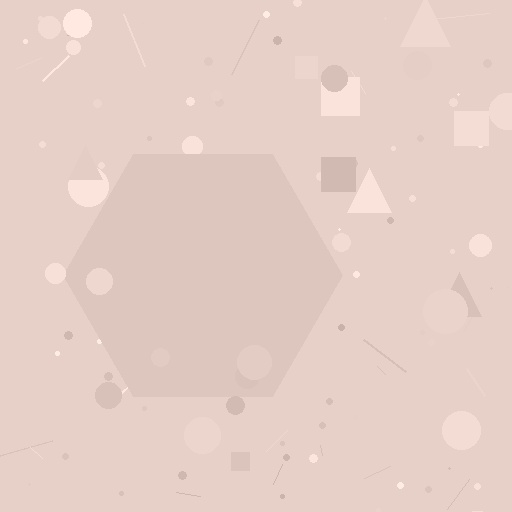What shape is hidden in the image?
A hexagon is hidden in the image.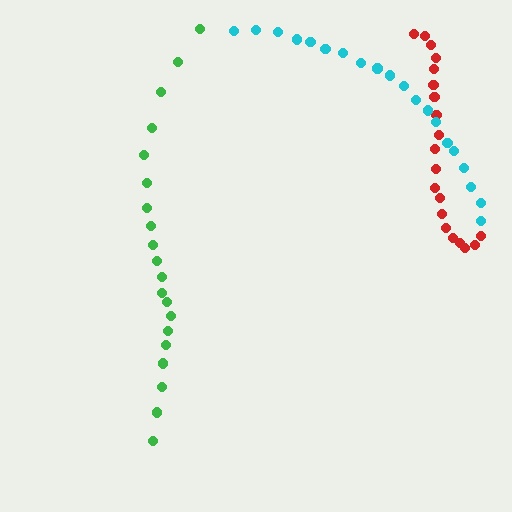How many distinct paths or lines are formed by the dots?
There are 3 distinct paths.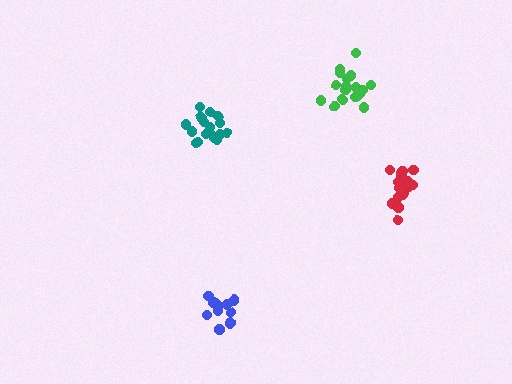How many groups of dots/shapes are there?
There are 4 groups.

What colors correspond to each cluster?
The clusters are colored: red, teal, blue, green.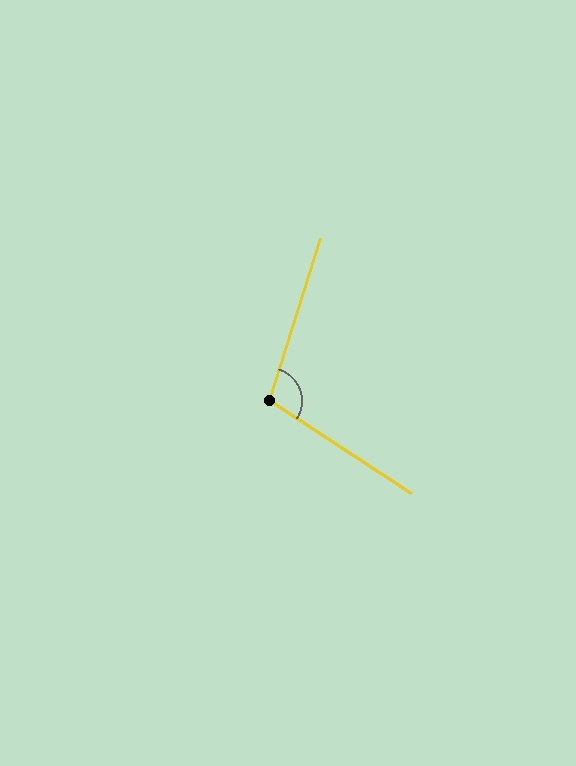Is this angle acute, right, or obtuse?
It is obtuse.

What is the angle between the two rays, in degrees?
Approximately 106 degrees.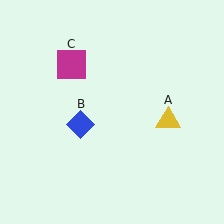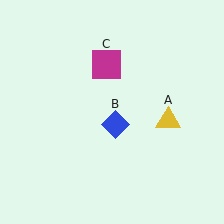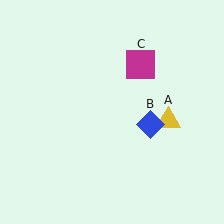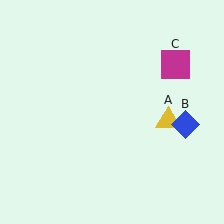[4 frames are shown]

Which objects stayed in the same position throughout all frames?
Yellow triangle (object A) remained stationary.